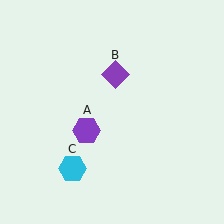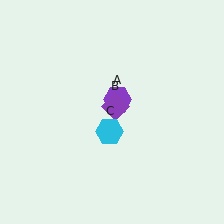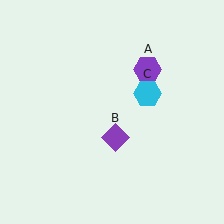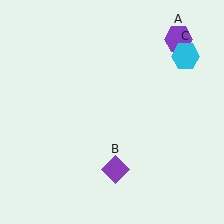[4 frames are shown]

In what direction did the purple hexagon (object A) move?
The purple hexagon (object A) moved up and to the right.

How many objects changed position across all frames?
3 objects changed position: purple hexagon (object A), purple diamond (object B), cyan hexagon (object C).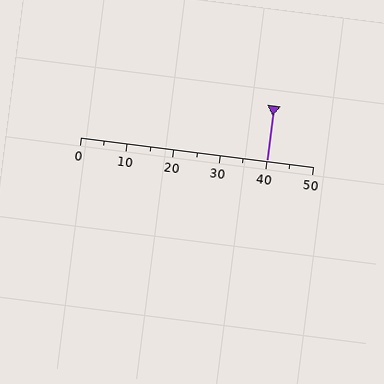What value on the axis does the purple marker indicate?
The marker indicates approximately 40.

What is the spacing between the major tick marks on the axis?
The major ticks are spaced 10 apart.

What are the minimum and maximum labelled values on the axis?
The axis runs from 0 to 50.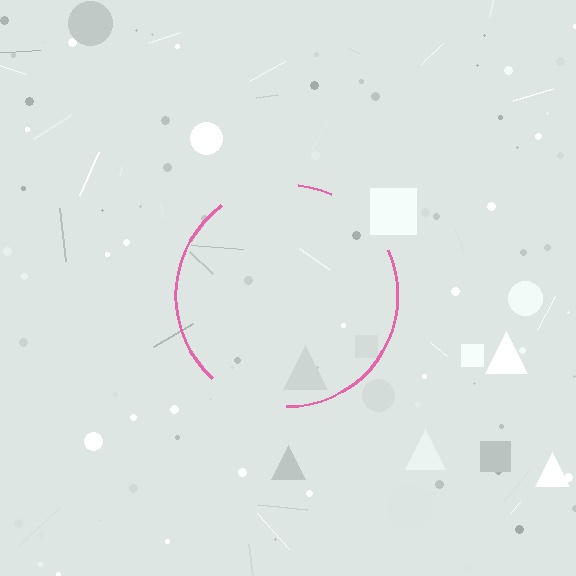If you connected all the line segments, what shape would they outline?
They would outline a circle.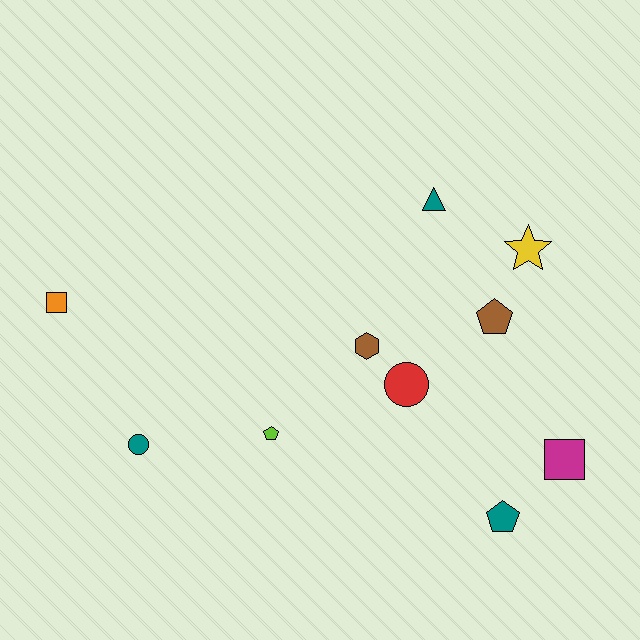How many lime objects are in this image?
There is 1 lime object.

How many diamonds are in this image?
There are no diamonds.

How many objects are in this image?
There are 10 objects.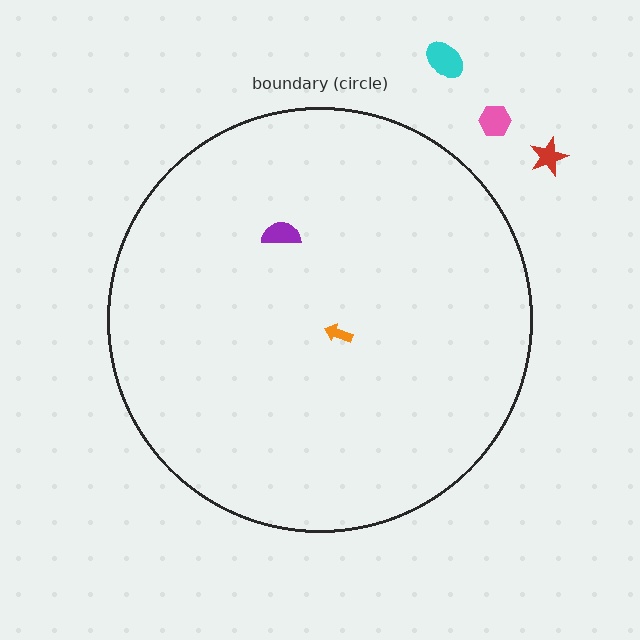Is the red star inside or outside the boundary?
Outside.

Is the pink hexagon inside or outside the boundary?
Outside.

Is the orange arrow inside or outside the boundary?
Inside.